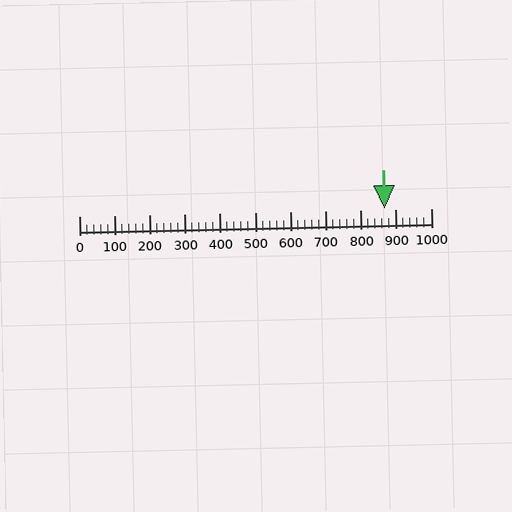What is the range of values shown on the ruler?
The ruler shows values from 0 to 1000.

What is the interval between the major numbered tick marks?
The major tick marks are spaced 100 units apart.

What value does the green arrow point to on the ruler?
The green arrow points to approximately 866.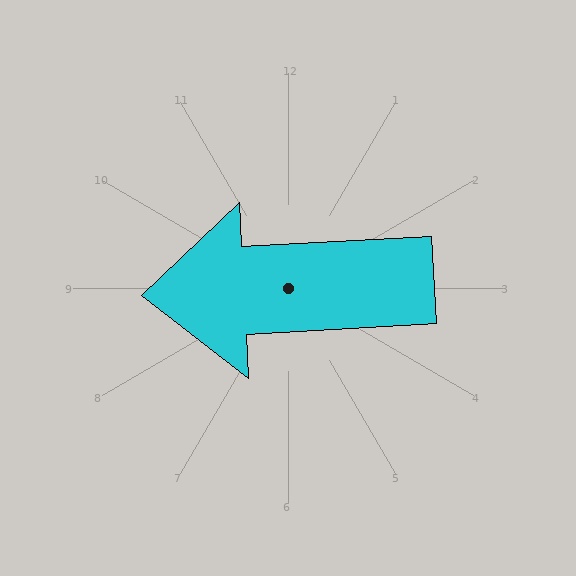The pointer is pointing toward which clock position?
Roughly 9 o'clock.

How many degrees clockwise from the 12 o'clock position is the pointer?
Approximately 267 degrees.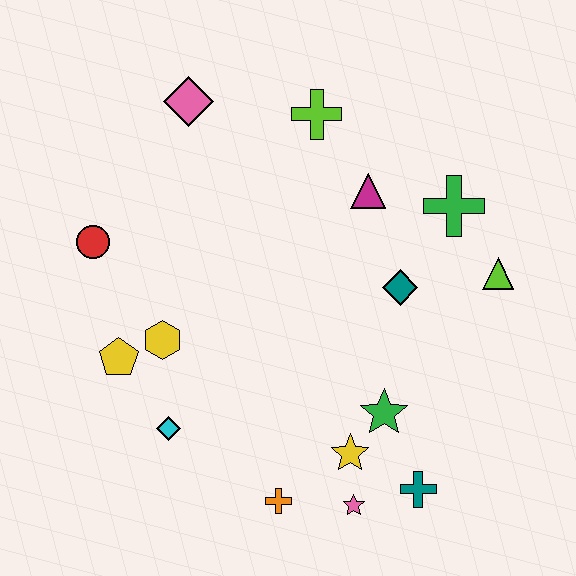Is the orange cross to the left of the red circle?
No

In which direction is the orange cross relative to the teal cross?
The orange cross is to the left of the teal cross.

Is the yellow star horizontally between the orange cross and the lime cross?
No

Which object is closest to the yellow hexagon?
The yellow pentagon is closest to the yellow hexagon.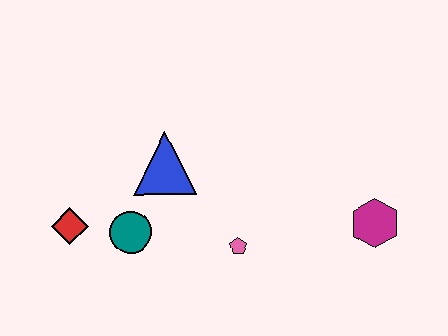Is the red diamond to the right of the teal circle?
No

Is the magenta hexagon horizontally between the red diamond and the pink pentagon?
No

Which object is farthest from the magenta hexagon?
The red diamond is farthest from the magenta hexagon.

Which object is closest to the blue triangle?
The teal circle is closest to the blue triangle.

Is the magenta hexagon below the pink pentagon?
No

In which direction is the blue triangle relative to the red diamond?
The blue triangle is to the right of the red diamond.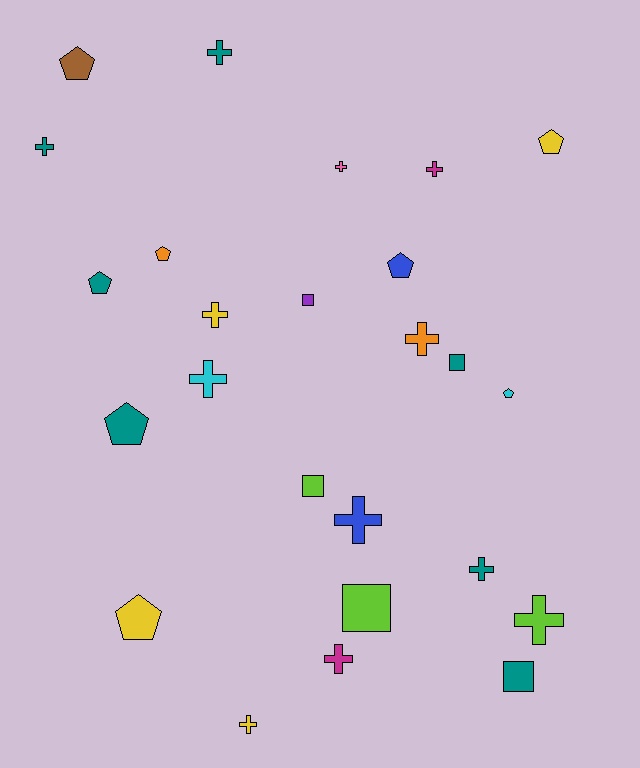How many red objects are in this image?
There are no red objects.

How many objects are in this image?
There are 25 objects.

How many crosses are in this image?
There are 12 crosses.